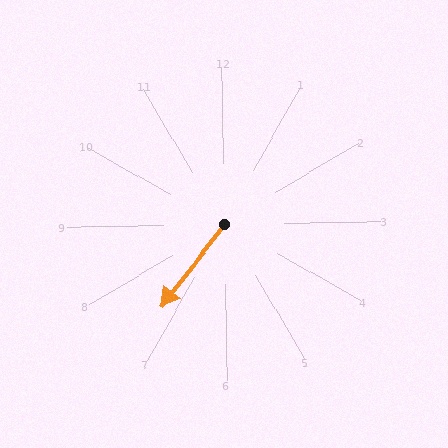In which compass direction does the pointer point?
Southwest.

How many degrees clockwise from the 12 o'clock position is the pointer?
Approximately 218 degrees.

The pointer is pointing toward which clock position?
Roughly 7 o'clock.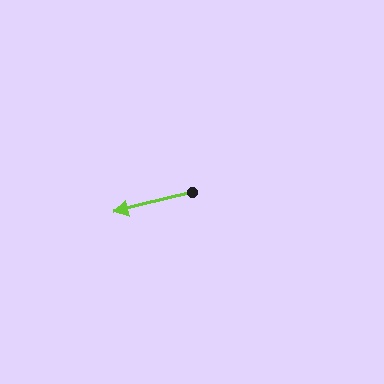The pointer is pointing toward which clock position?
Roughly 9 o'clock.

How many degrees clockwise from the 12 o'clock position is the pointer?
Approximately 256 degrees.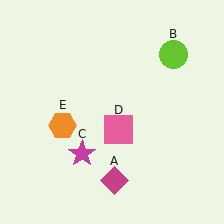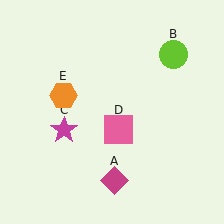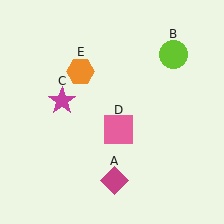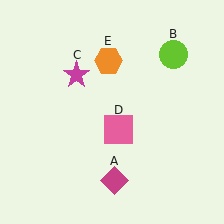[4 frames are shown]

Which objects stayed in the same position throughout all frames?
Magenta diamond (object A) and lime circle (object B) and pink square (object D) remained stationary.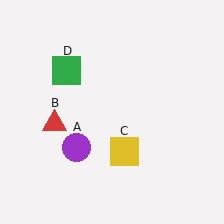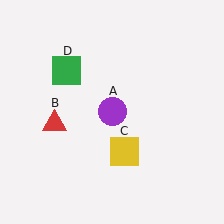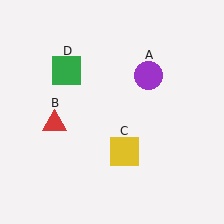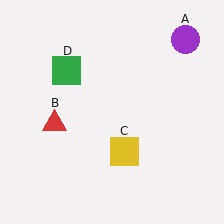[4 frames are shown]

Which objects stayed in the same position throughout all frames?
Red triangle (object B) and yellow square (object C) and green square (object D) remained stationary.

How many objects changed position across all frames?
1 object changed position: purple circle (object A).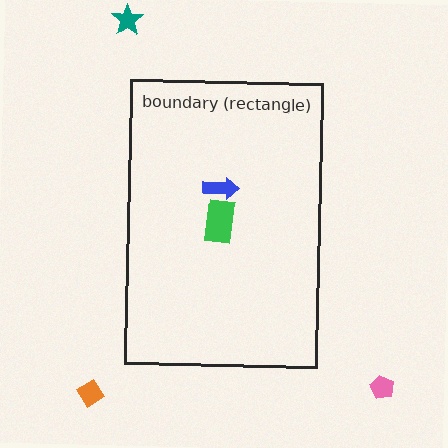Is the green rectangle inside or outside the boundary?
Inside.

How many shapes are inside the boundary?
2 inside, 3 outside.